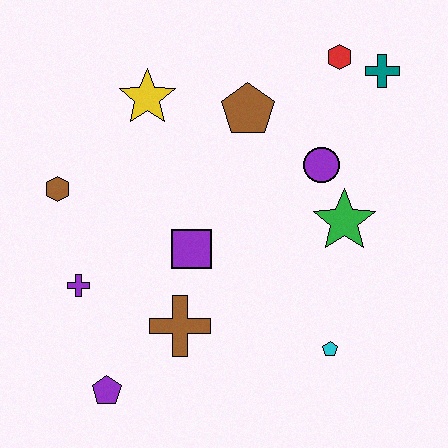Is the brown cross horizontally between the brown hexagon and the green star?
Yes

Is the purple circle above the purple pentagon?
Yes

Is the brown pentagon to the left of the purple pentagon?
No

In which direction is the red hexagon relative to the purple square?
The red hexagon is above the purple square.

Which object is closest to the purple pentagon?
The brown cross is closest to the purple pentagon.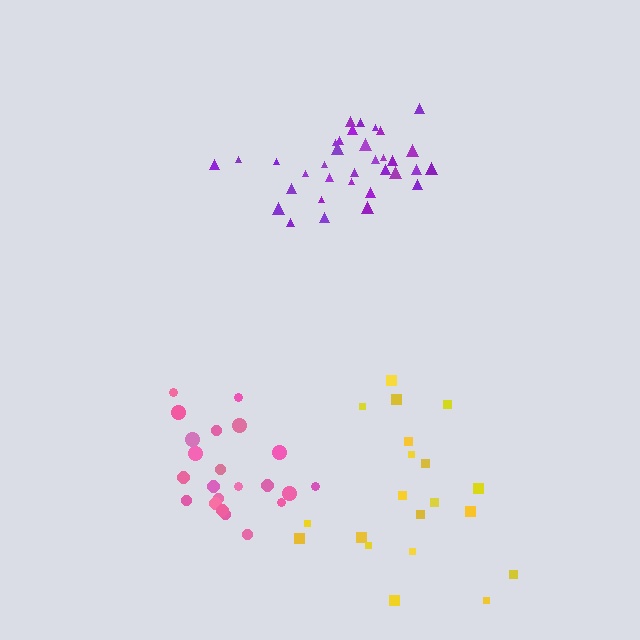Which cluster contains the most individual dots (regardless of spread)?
Purple (34).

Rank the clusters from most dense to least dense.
pink, purple, yellow.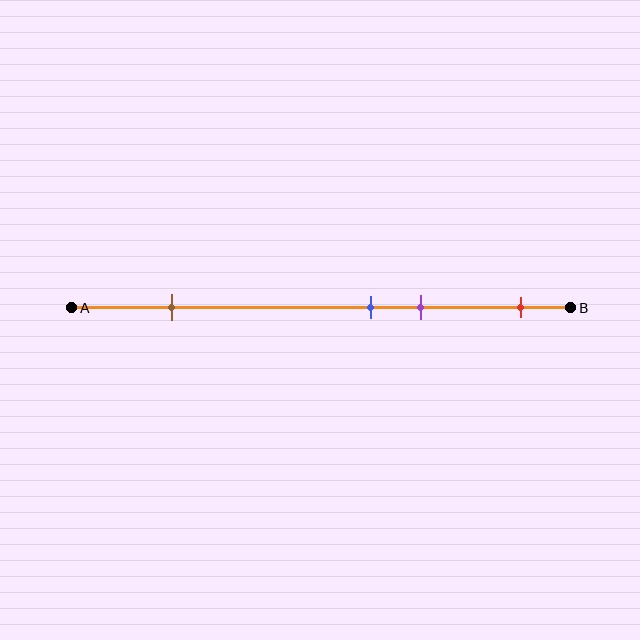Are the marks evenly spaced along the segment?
No, the marks are not evenly spaced.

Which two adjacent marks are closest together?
The blue and purple marks are the closest adjacent pair.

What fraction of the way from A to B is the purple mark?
The purple mark is approximately 70% (0.7) of the way from A to B.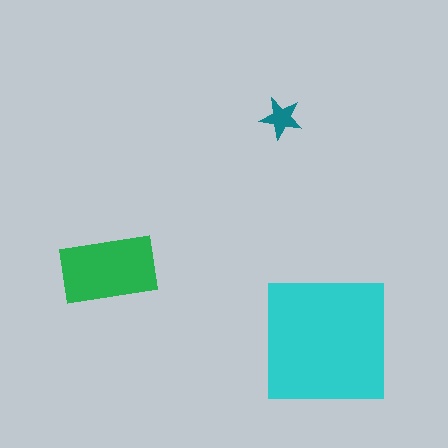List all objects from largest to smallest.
The cyan square, the green rectangle, the teal star.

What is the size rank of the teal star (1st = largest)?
3rd.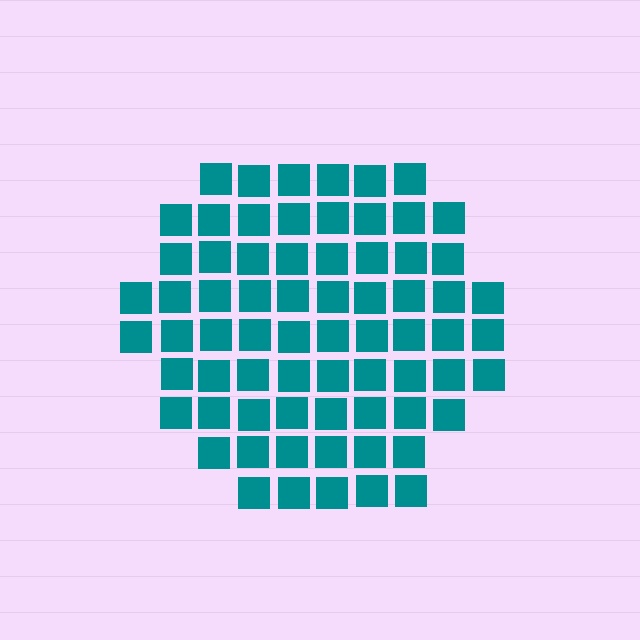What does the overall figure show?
The overall figure shows a hexagon.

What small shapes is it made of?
It is made of small squares.